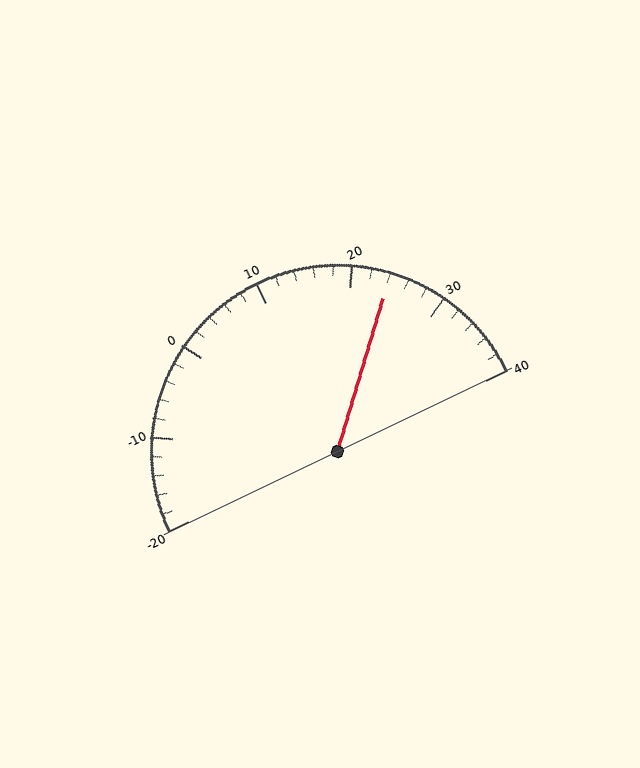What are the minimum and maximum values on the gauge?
The gauge ranges from -20 to 40.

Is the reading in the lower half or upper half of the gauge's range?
The reading is in the upper half of the range (-20 to 40).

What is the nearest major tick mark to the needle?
The nearest major tick mark is 20.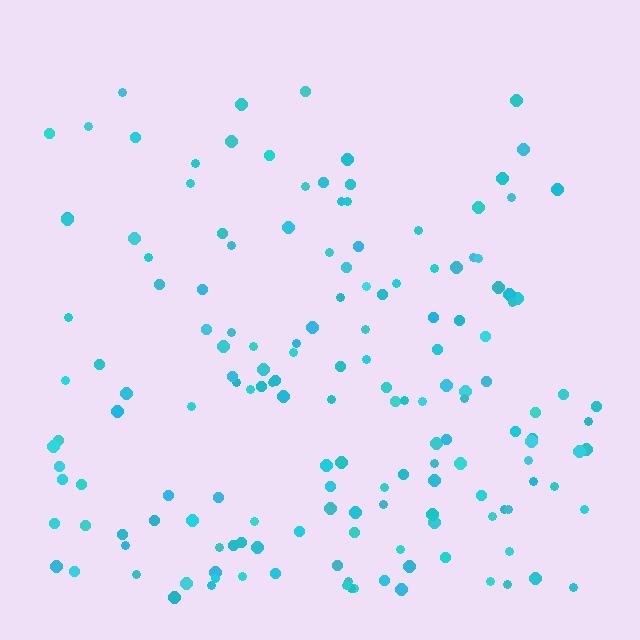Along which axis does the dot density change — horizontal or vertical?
Vertical.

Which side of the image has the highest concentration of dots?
The bottom.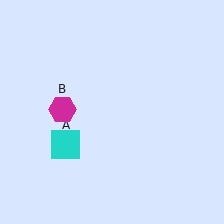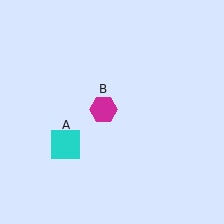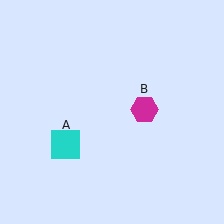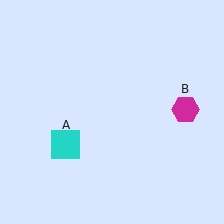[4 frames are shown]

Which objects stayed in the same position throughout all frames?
Cyan square (object A) remained stationary.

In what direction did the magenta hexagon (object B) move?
The magenta hexagon (object B) moved right.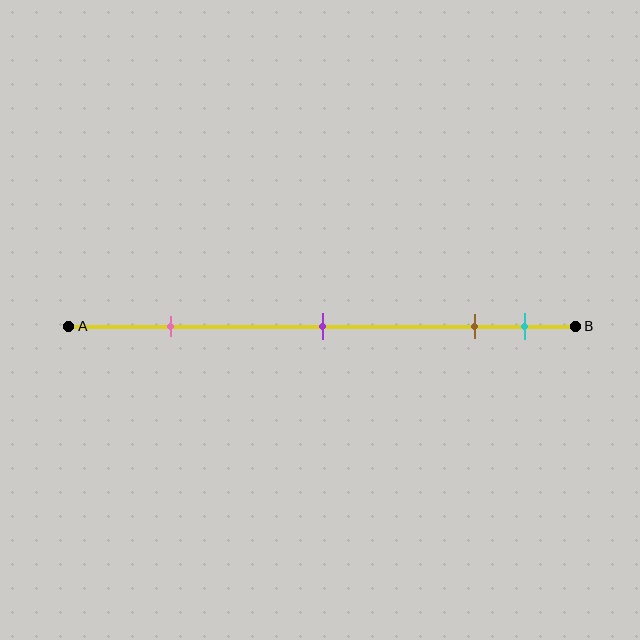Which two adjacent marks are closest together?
The brown and cyan marks are the closest adjacent pair.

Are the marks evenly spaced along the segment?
No, the marks are not evenly spaced.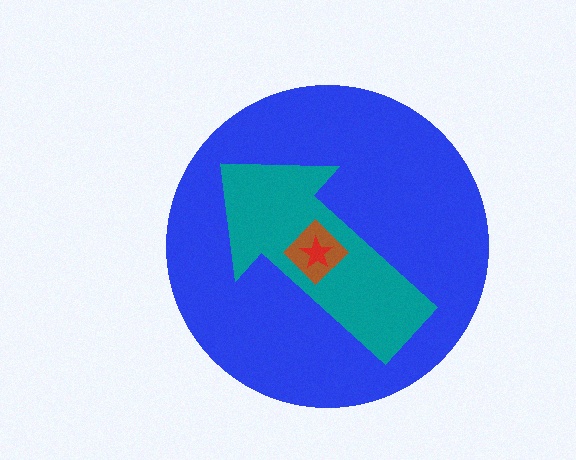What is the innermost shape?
The red star.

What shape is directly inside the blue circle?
The teal arrow.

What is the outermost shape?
The blue circle.